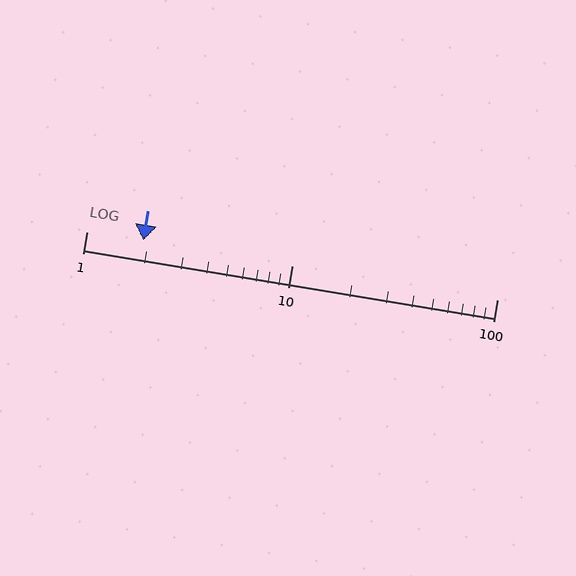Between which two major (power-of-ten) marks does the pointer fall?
The pointer is between 1 and 10.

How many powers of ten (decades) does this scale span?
The scale spans 2 decades, from 1 to 100.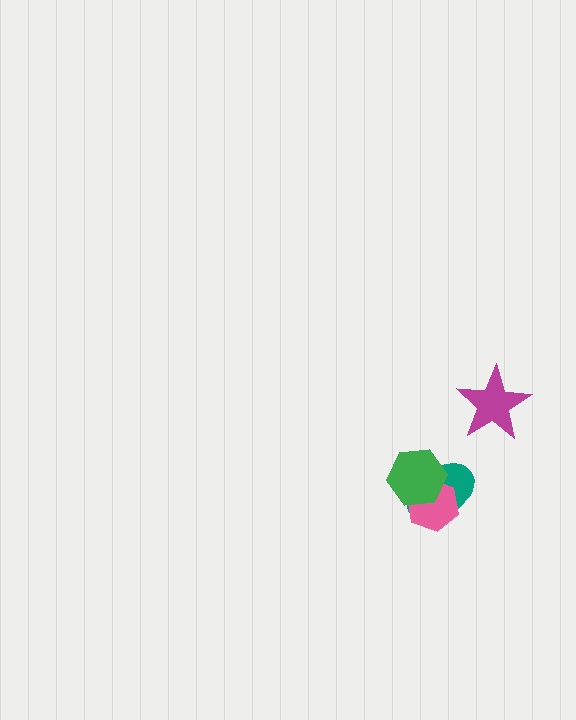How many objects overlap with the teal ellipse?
2 objects overlap with the teal ellipse.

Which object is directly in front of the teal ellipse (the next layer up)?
The pink hexagon is directly in front of the teal ellipse.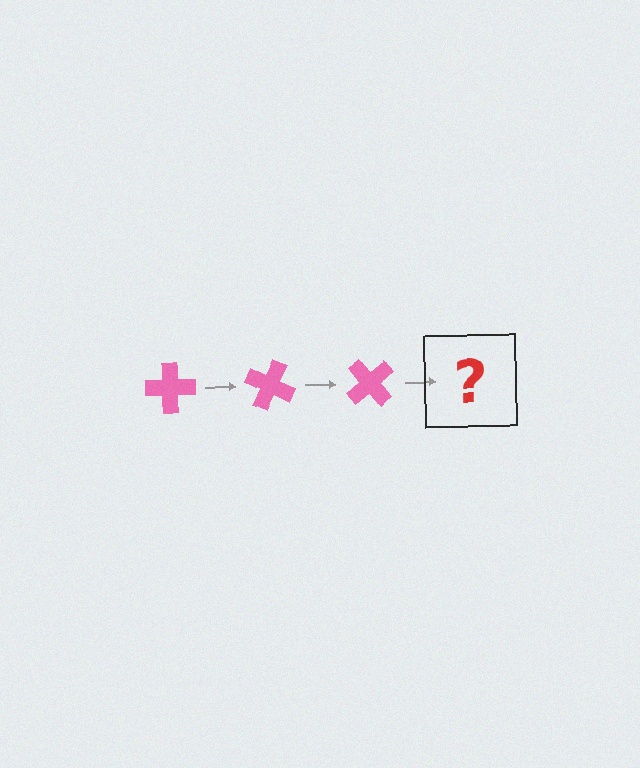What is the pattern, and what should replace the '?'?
The pattern is that the cross rotates 25 degrees each step. The '?' should be a pink cross rotated 75 degrees.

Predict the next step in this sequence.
The next step is a pink cross rotated 75 degrees.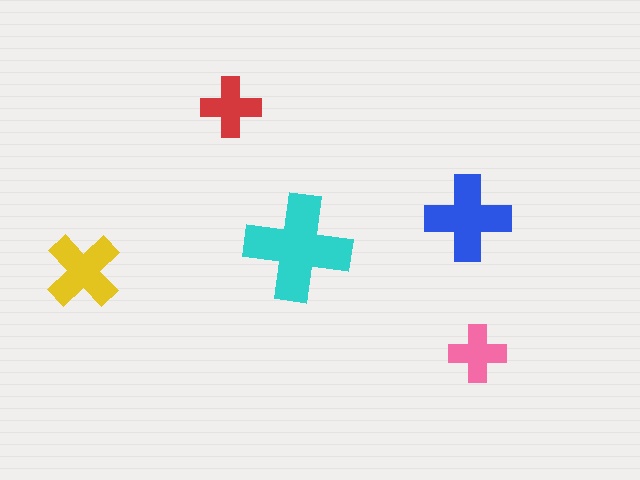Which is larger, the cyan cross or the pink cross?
The cyan one.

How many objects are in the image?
There are 5 objects in the image.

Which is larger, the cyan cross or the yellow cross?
The cyan one.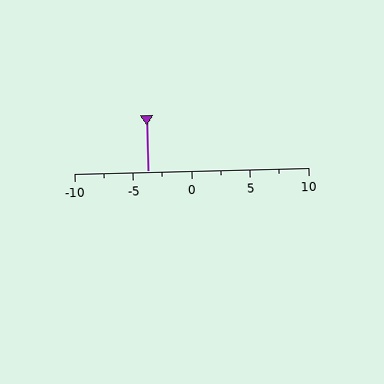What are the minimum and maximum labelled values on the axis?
The axis runs from -10 to 10.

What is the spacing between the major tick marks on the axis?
The major ticks are spaced 5 apart.